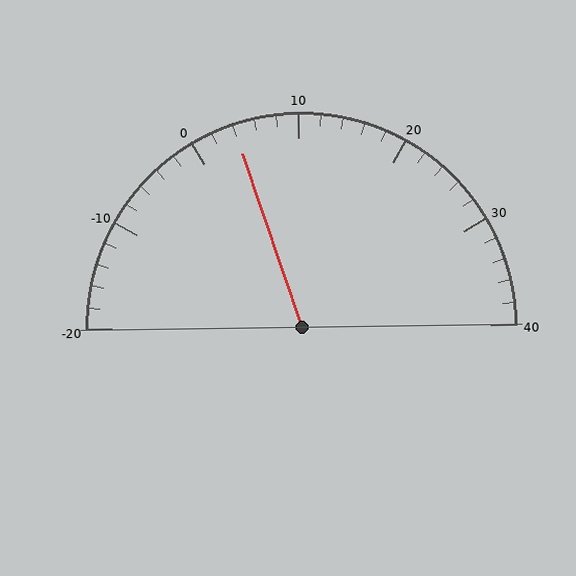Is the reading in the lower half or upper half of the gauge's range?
The reading is in the lower half of the range (-20 to 40).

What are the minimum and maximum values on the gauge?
The gauge ranges from -20 to 40.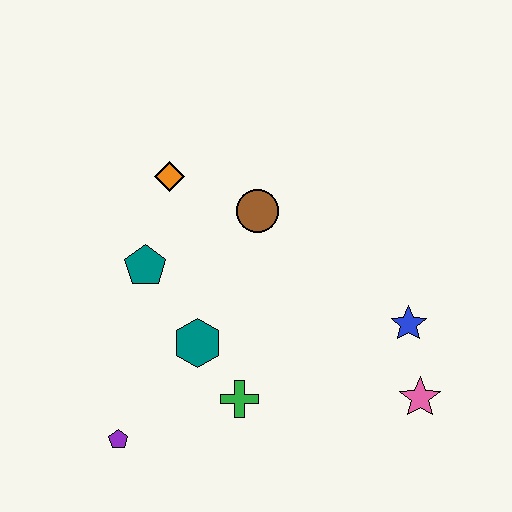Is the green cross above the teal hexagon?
No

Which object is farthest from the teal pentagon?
The pink star is farthest from the teal pentagon.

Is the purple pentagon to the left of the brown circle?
Yes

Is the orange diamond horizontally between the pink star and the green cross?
No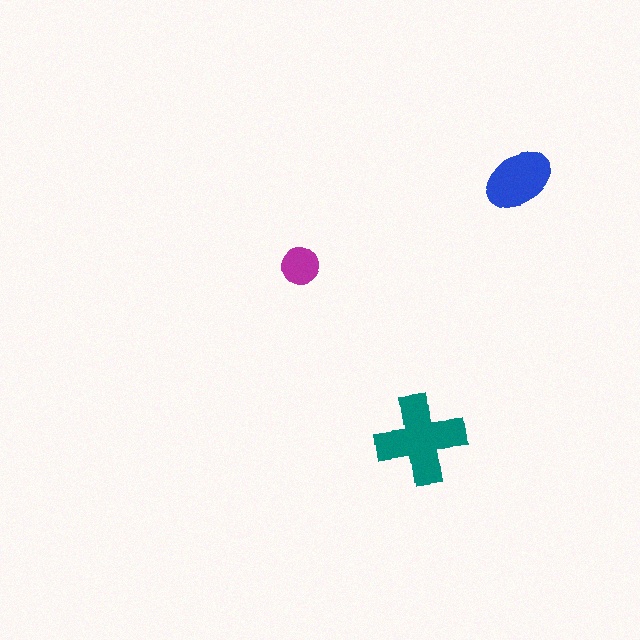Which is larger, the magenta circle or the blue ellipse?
The blue ellipse.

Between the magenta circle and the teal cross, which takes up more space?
The teal cross.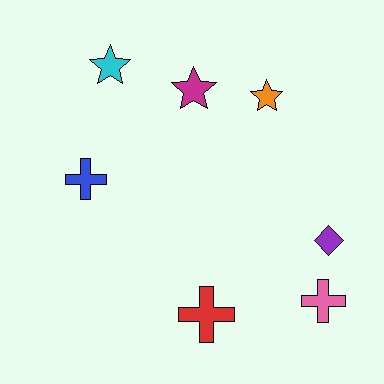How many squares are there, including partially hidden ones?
There are no squares.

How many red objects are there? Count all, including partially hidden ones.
There is 1 red object.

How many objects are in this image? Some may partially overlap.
There are 7 objects.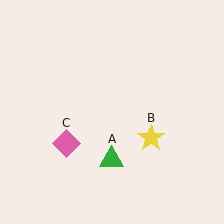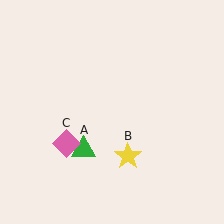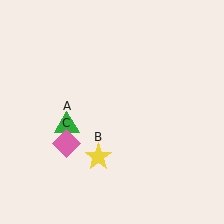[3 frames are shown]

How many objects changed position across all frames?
2 objects changed position: green triangle (object A), yellow star (object B).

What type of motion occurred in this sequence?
The green triangle (object A), yellow star (object B) rotated clockwise around the center of the scene.